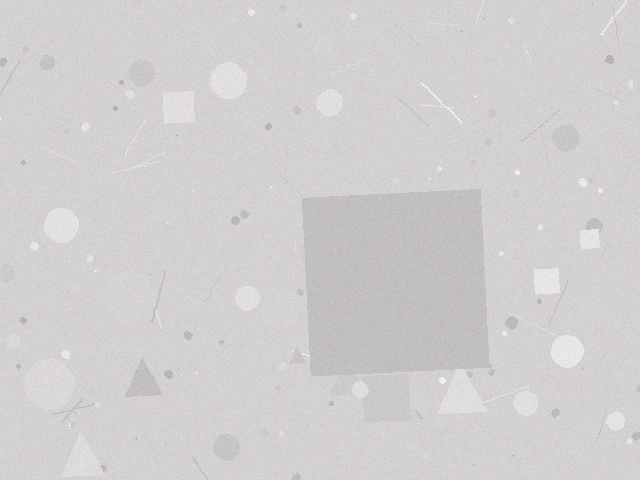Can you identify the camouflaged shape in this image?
The camouflaged shape is a square.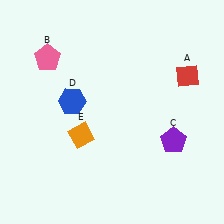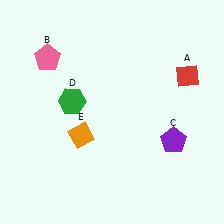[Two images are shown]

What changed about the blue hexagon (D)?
In Image 1, D is blue. In Image 2, it changed to green.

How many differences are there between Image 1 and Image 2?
There is 1 difference between the two images.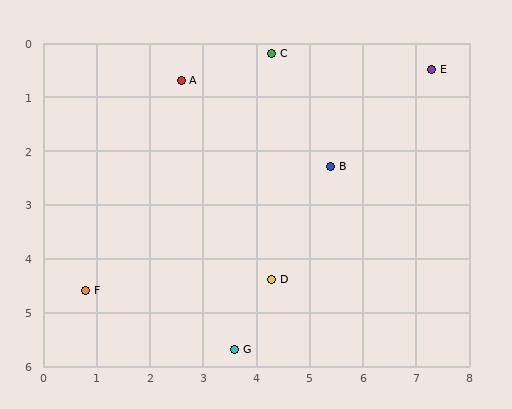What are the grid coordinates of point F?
Point F is at approximately (0.8, 4.6).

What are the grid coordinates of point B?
Point B is at approximately (5.4, 2.3).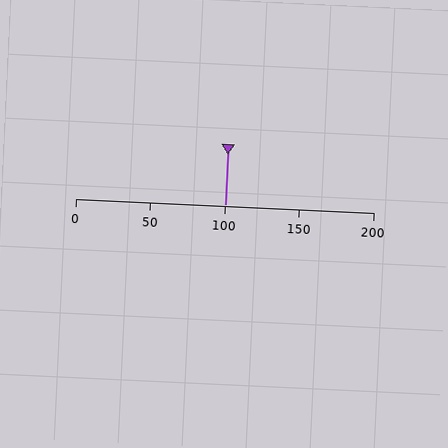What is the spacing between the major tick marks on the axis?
The major ticks are spaced 50 apart.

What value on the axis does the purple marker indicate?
The marker indicates approximately 100.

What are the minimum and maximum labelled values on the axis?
The axis runs from 0 to 200.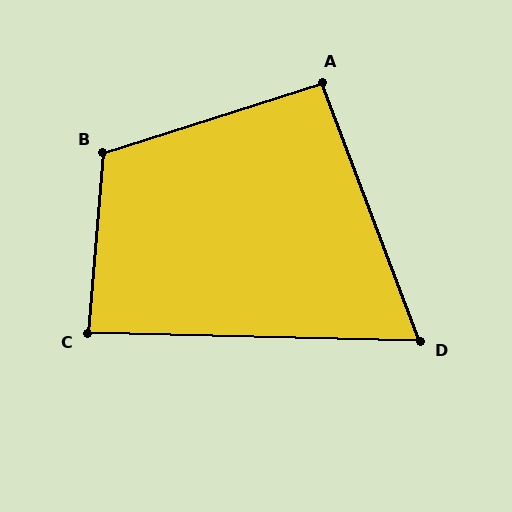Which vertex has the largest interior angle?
B, at approximately 112 degrees.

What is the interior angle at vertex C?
Approximately 87 degrees (approximately right).